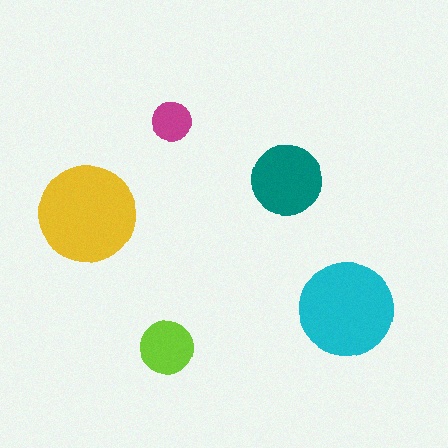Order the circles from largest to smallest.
the yellow one, the cyan one, the teal one, the lime one, the magenta one.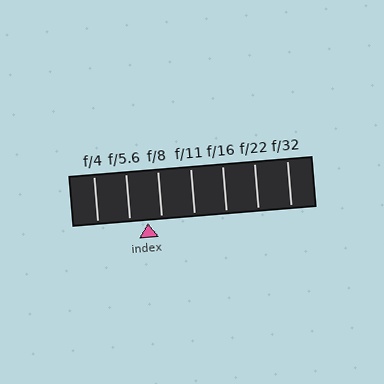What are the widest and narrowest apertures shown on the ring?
The widest aperture shown is f/4 and the narrowest is f/32.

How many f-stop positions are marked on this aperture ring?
There are 7 f-stop positions marked.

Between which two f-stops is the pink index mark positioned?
The index mark is between f/5.6 and f/8.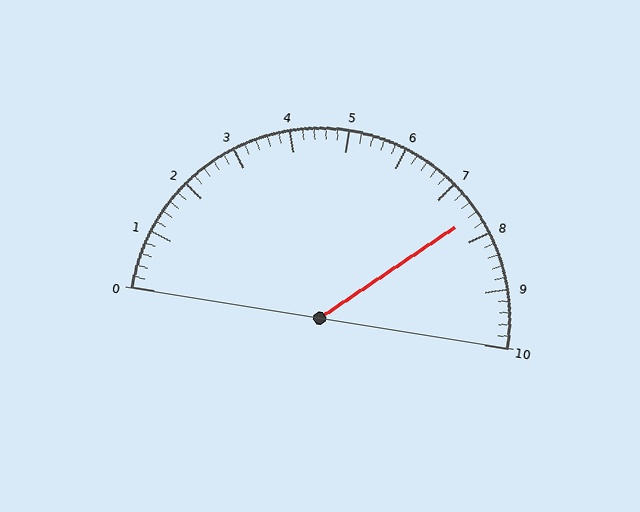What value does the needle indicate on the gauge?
The needle indicates approximately 7.6.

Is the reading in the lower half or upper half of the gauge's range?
The reading is in the upper half of the range (0 to 10).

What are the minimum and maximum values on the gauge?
The gauge ranges from 0 to 10.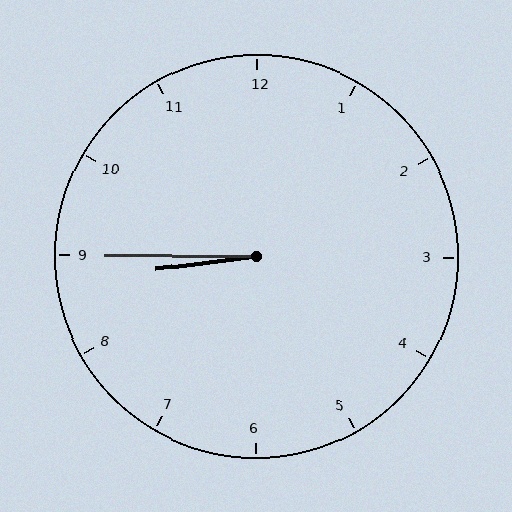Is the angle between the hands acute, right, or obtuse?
It is acute.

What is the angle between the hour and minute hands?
Approximately 8 degrees.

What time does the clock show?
8:45.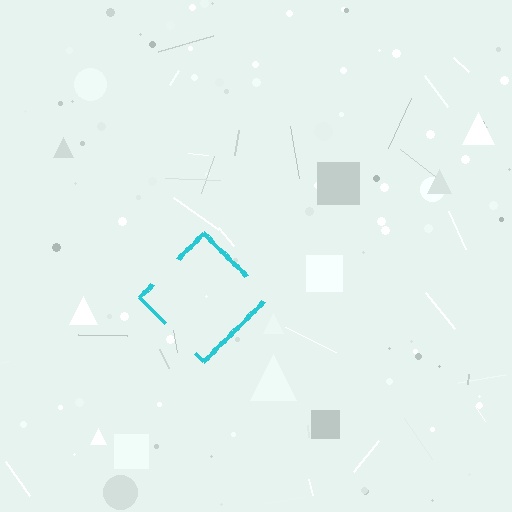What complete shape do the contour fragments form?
The contour fragments form a diamond.